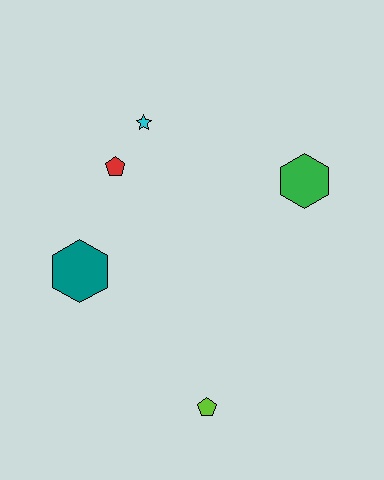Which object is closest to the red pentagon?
The cyan star is closest to the red pentagon.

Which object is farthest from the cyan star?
The lime pentagon is farthest from the cyan star.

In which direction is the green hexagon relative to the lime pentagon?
The green hexagon is above the lime pentagon.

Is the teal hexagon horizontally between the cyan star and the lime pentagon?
No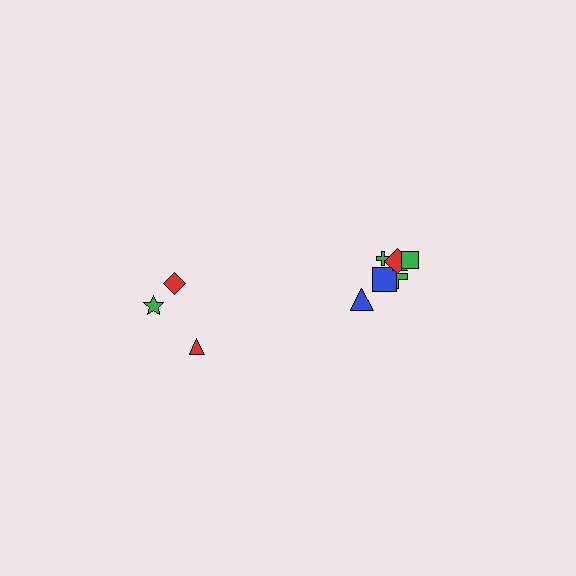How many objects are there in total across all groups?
There are 10 objects.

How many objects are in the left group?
There are 3 objects.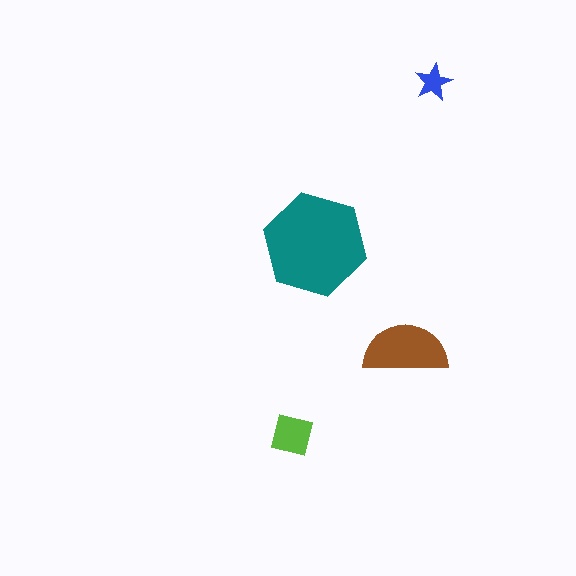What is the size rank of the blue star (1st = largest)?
4th.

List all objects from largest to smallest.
The teal hexagon, the brown semicircle, the lime square, the blue star.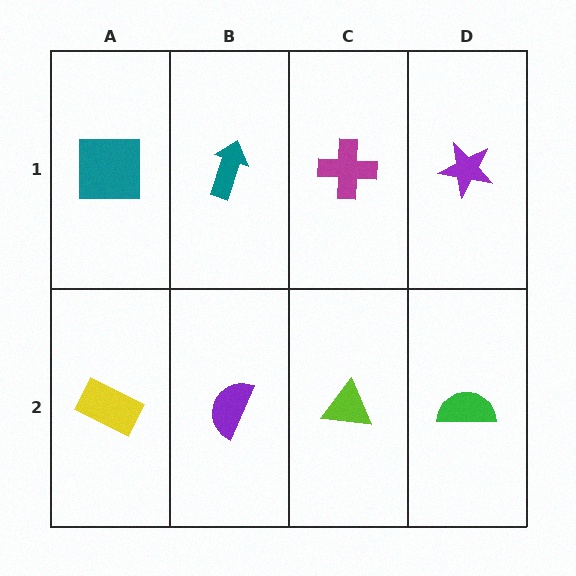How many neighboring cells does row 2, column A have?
2.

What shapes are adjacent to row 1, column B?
A purple semicircle (row 2, column B), a teal square (row 1, column A), a magenta cross (row 1, column C).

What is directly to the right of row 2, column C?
A green semicircle.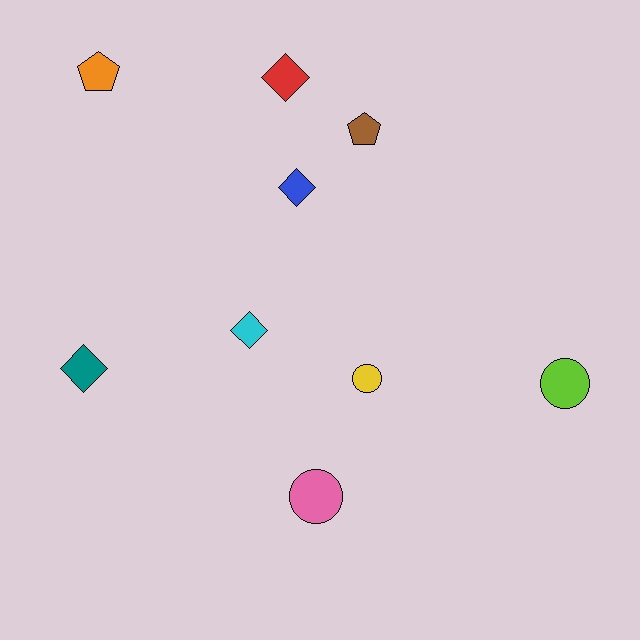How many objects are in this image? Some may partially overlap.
There are 9 objects.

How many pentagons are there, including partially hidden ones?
There are 2 pentagons.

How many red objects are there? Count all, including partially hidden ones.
There is 1 red object.